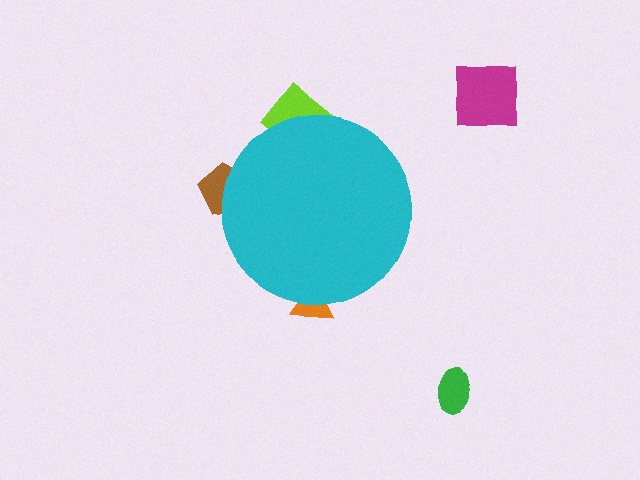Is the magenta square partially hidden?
No, the magenta square is fully visible.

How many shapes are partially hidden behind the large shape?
3 shapes are partially hidden.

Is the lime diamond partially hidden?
Yes, the lime diamond is partially hidden behind the cyan circle.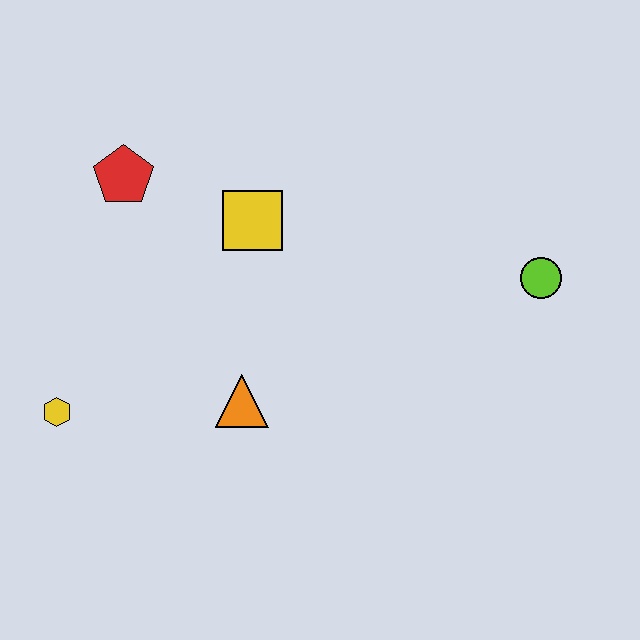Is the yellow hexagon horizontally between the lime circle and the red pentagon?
No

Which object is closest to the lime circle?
The yellow square is closest to the lime circle.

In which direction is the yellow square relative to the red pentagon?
The yellow square is to the right of the red pentagon.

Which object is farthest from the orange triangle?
The lime circle is farthest from the orange triangle.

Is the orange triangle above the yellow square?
No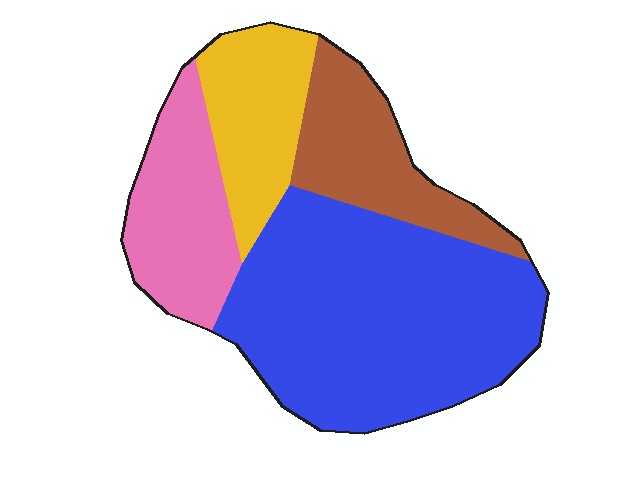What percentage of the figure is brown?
Brown takes up about one sixth (1/6) of the figure.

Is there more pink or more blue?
Blue.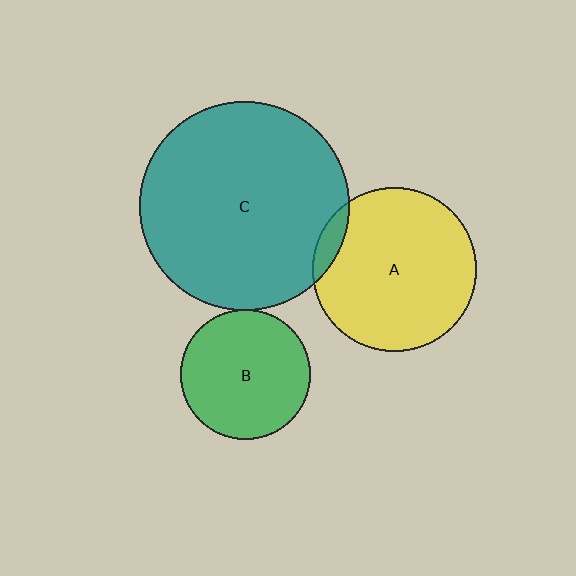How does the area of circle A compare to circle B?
Approximately 1.6 times.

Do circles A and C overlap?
Yes.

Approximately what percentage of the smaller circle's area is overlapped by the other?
Approximately 5%.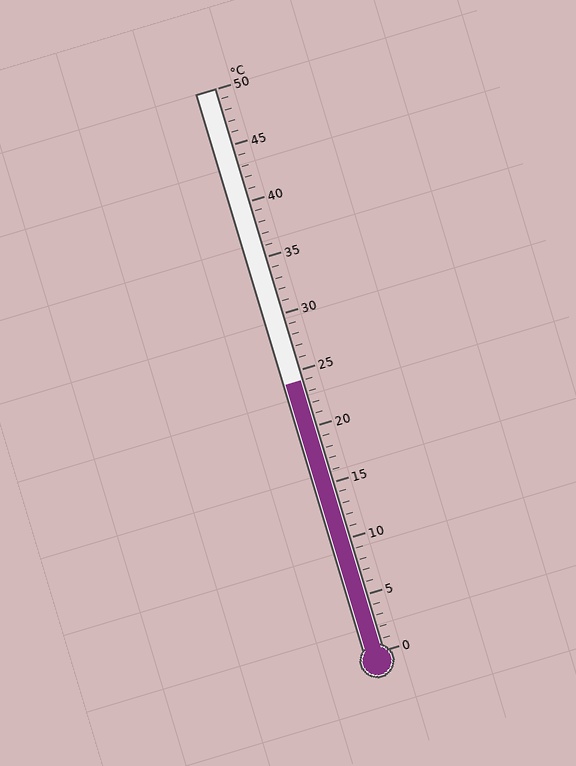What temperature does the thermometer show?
The thermometer shows approximately 24°C.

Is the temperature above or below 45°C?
The temperature is below 45°C.